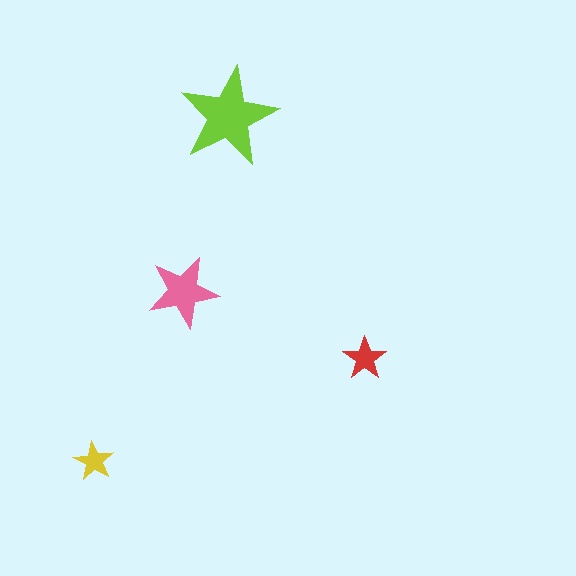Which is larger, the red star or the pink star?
The pink one.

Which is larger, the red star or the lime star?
The lime one.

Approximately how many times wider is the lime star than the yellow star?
About 2.5 times wider.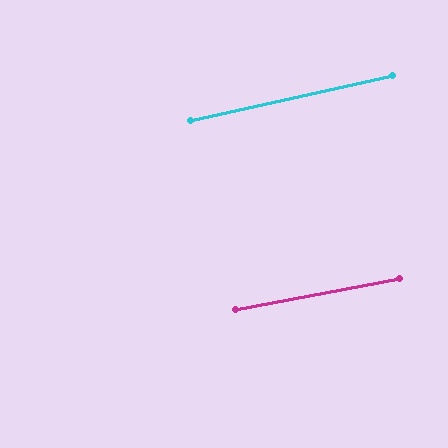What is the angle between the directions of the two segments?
Approximately 2 degrees.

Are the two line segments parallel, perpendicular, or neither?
Parallel — their directions differ by only 1.8°.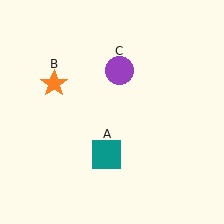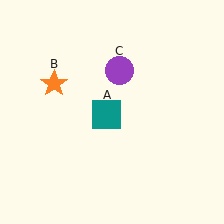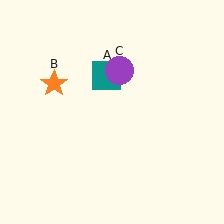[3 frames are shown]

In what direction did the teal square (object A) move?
The teal square (object A) moved up.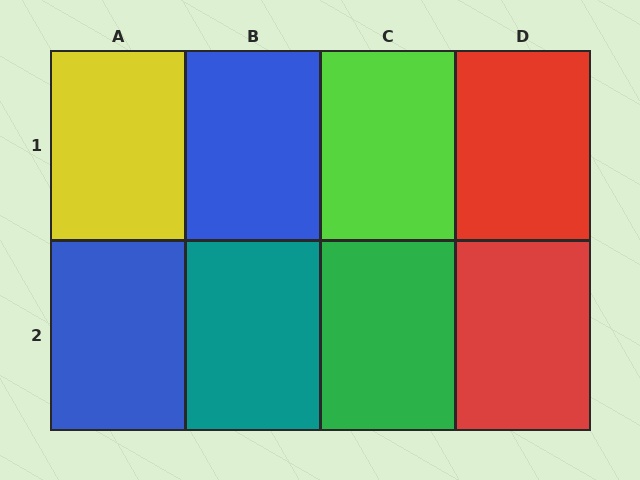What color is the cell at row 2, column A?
Blue.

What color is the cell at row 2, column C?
Green.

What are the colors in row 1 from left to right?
Yellow, blue, lime, red.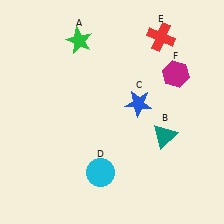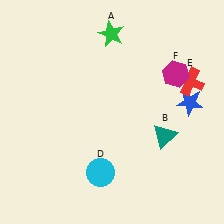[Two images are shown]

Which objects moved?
The objects that moved are: the green star (A), the blue star (C), the red cross (E).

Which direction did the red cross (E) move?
The red cross (E) moved down.